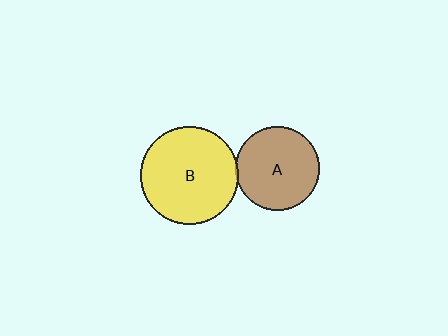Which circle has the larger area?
Circle B (yellow).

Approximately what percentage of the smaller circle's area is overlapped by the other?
Approximately 5%.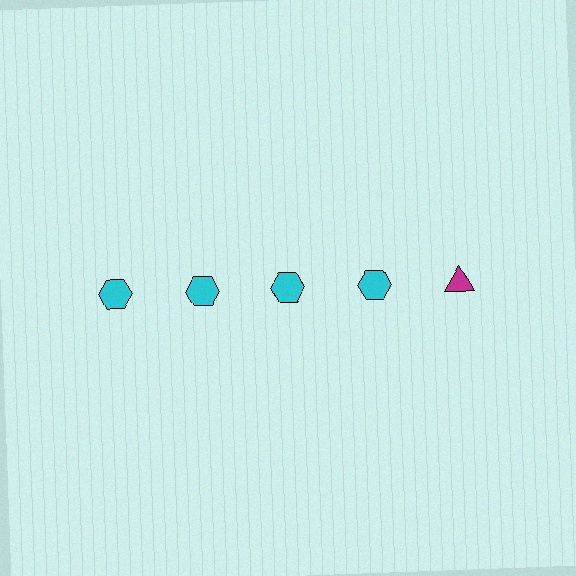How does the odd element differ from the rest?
It differs in both color (magenta instead of cyan) and shape (triangle instead of hexagon).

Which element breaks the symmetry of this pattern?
The magenta triangle in the top row, rightmost column breaks the symmetry. All other shapes are cyan hexagons.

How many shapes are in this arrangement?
There are 5 shapes arranged in a grid pattern.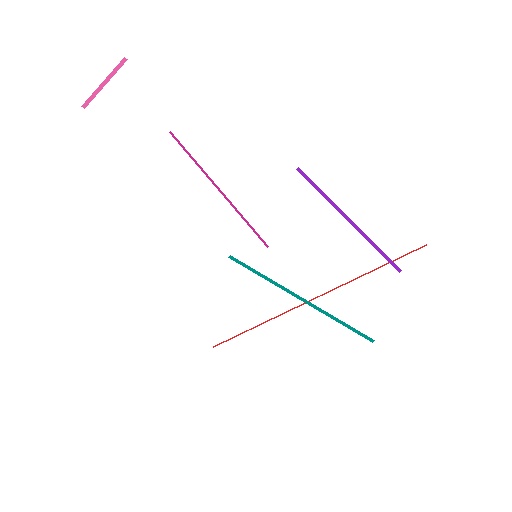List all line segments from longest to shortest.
From longest to shortest: red, teal, magenta, purple, pink.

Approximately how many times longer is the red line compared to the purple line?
The red line is approximately 1.6 times the length of the purple line.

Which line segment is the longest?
The red line is the longest at approximately 236 pixels.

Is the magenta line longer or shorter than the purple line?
The magenta line is longer than the purple line.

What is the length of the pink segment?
The pink segment is approximately 65 pixels long.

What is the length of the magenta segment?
The magenta segment is approximately 151 pixels long.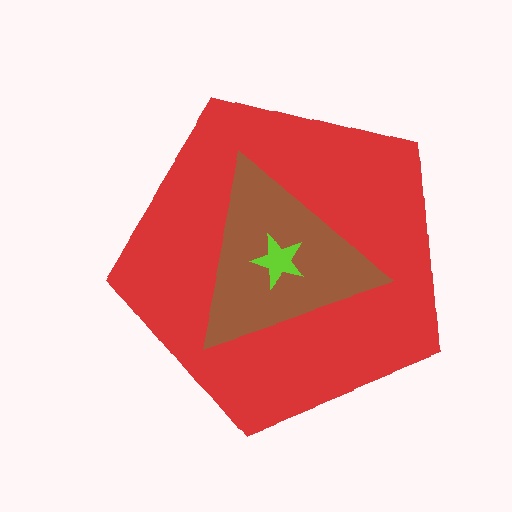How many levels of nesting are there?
3.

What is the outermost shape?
The red pentagon.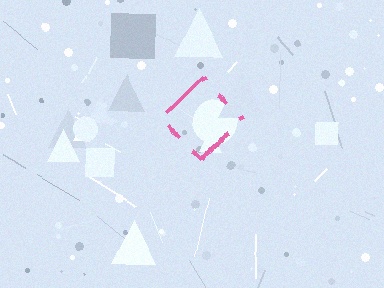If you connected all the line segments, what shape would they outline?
They would outline a diamond.